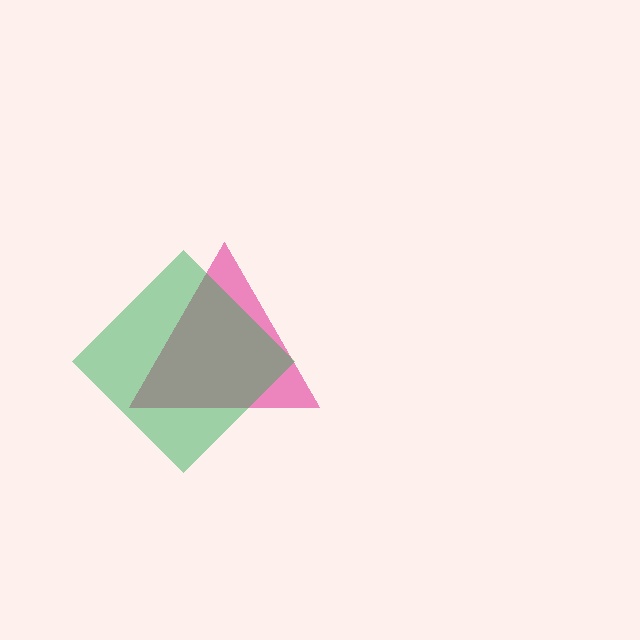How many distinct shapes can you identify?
There are 2 distinct shapes: a pink triangle, a green diamond.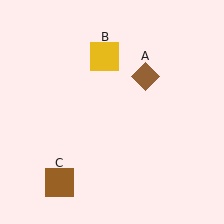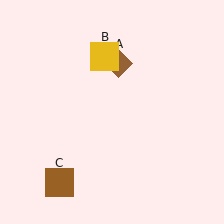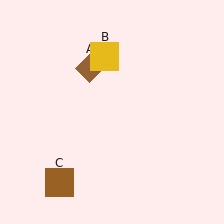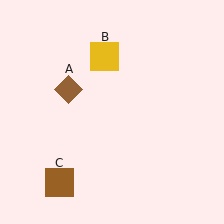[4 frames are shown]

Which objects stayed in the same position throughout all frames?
Yellow square (object B) and brown square (object C) remained stationary.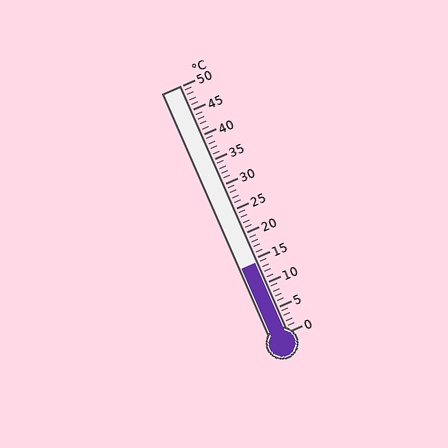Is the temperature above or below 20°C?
The temperature is below 20°C.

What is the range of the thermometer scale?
The thermometer scale ranges from 0°C to 50°C.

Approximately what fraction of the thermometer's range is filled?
The thermometer is filled to approximately 30% of its range.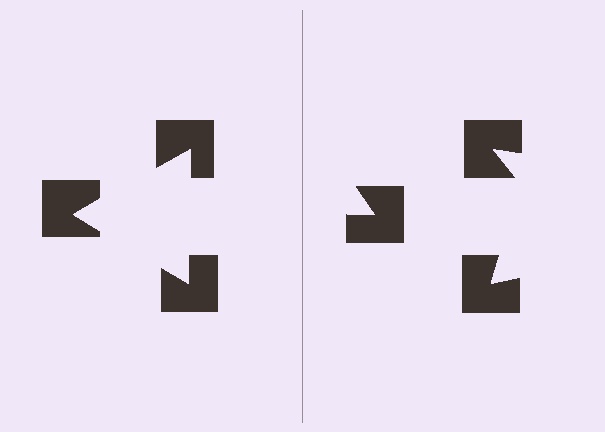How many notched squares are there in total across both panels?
6 — 3 on each side.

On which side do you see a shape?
An illusory triangle appears on the left side. On the right side the wedge cuts are rotated, so no coherent shape forms.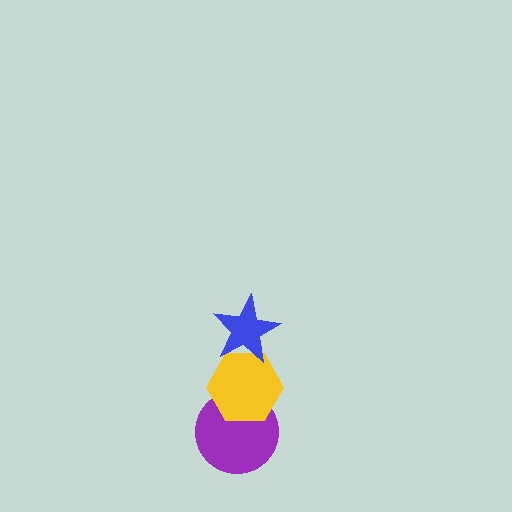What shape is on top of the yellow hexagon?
The blue star is on top of the yellow hexagon.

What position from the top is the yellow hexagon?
The yellow hexagon is 2nd from the top.